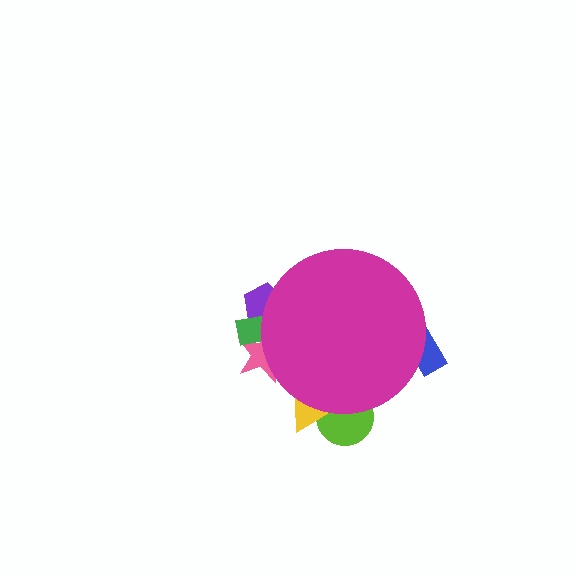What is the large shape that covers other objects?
A magenta circle.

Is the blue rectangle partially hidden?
Yes, the blue rectangle is partially hidden behind the magenta circle.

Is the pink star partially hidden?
Yes, the pink star is partially hidden behind the magenta circle.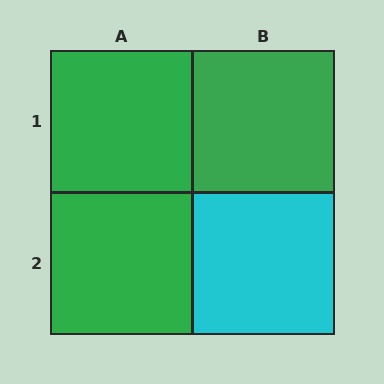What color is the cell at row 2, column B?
Cyan.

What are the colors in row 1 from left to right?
Green, green.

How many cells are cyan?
1 cell is cyan.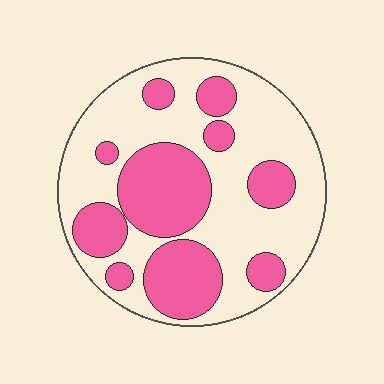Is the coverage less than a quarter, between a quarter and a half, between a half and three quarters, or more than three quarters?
Between a quarter and a half.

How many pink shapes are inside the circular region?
10.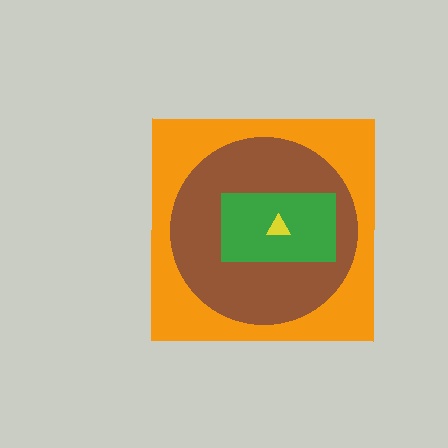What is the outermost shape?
The orange square.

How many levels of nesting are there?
4.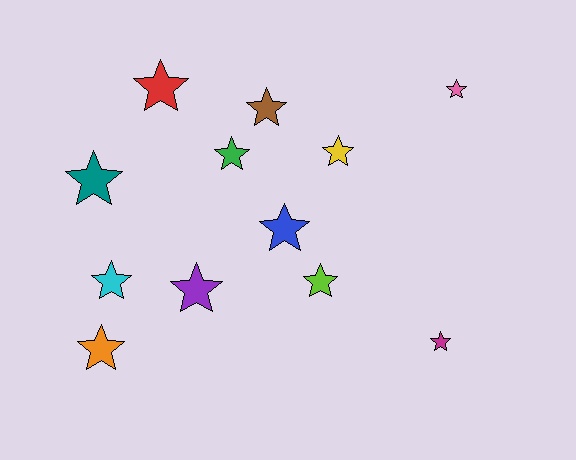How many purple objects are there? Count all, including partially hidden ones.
There is 1 purple object.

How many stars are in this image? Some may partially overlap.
There are 12 stars.